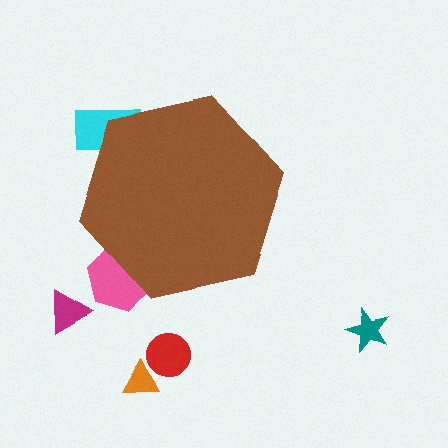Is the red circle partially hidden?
No, the red circle is fully visible.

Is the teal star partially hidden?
No, the teal star is fully visible.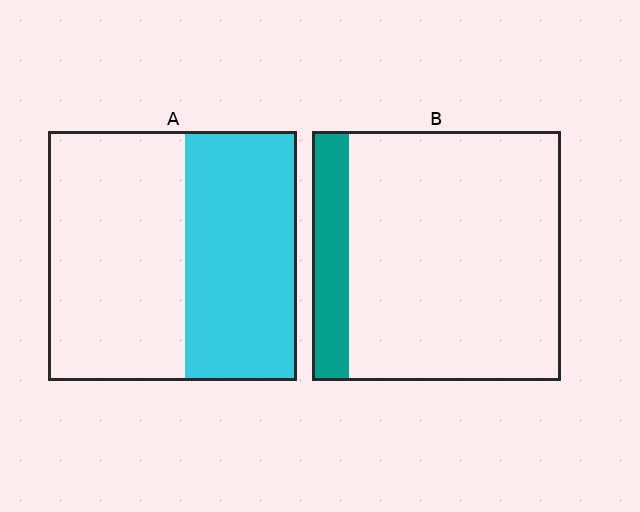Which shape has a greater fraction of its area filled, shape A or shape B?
Shape A.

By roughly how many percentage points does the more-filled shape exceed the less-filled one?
By roughly 30 percentage points (A over B).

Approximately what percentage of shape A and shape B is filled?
A is approximately 45% and B is approximately 15%.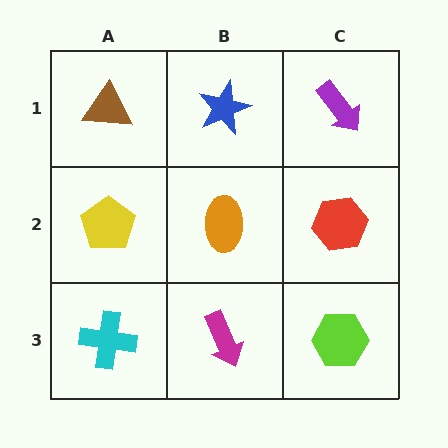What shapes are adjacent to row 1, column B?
An orange ellipse (row 2, column B), a brown triangle (row 1, column A), a purple arrow (row 1, column C).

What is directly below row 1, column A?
A yellow pentagon.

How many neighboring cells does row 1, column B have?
3.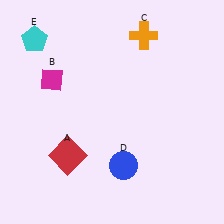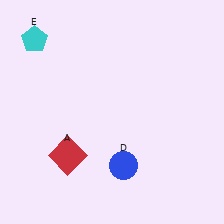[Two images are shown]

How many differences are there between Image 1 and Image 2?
There are 2 differences between the two images.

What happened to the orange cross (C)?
The orange cross (C) was removed in Image 2. It was in the top-right area of Image 1.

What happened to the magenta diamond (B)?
The magenta diamond (B) was removed in Image 2. It was in the top-left area of Image 1.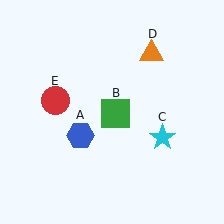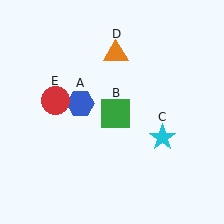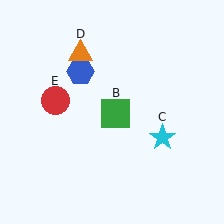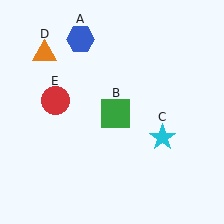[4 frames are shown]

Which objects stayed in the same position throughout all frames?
Green square (object B) and cyan star (object C) and red circle (object E) remained stationary.